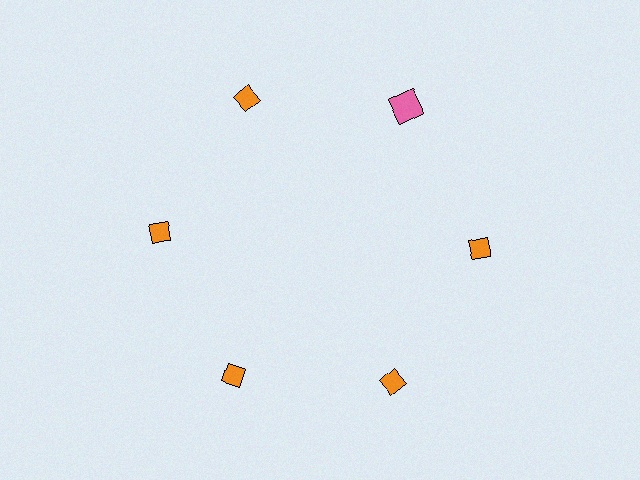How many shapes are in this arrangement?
There are 6 shapes arranged in a ring pattern.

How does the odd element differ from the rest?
It differs in both color (pink instead of orange) and shape (square instead of diamond).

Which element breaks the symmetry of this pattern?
The pink square at roughly the 1 o'clock position breaks the symmetry. All other shapes are orange diamonds.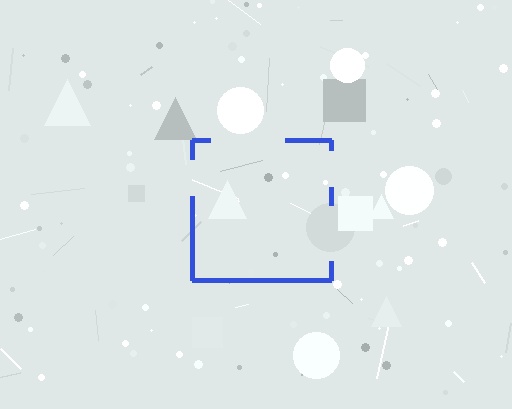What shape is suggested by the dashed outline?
The dashed outline suggests a square.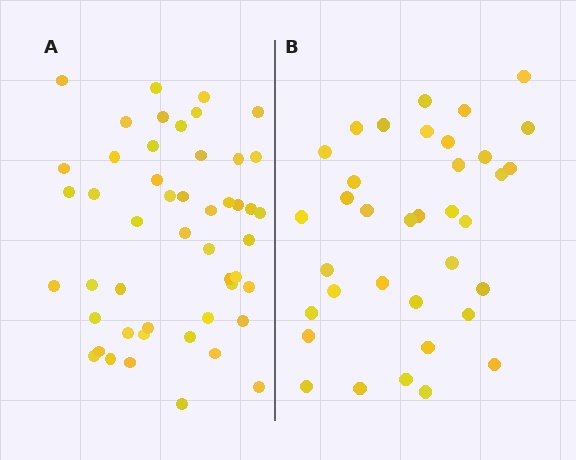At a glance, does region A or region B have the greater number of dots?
Region A (the left region) has more dots.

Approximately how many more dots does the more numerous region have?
Region A has approximately 15 more dots than region B.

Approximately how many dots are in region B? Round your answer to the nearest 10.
About 40 dots. (The exact count is 36, which rounds to 40.)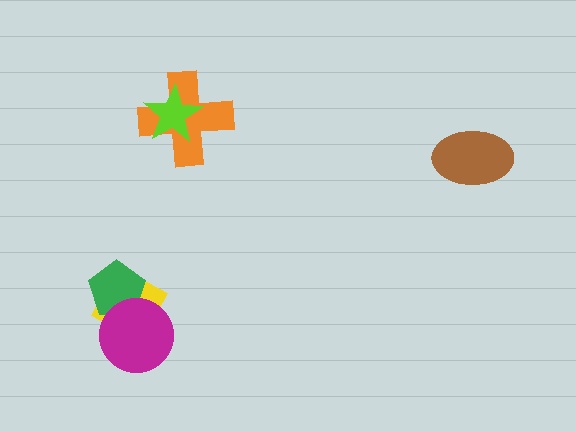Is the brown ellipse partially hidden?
No, no other shape covers it.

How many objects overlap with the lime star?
1 object overlaps with the lime star.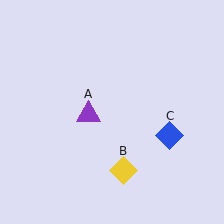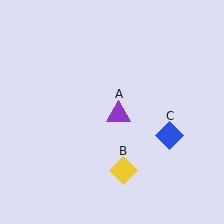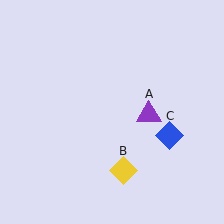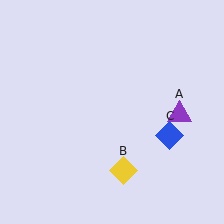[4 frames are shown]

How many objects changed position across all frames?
1 object changed position: purple triangle (object A).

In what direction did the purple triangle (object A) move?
The purple triangle (object A) moved right.